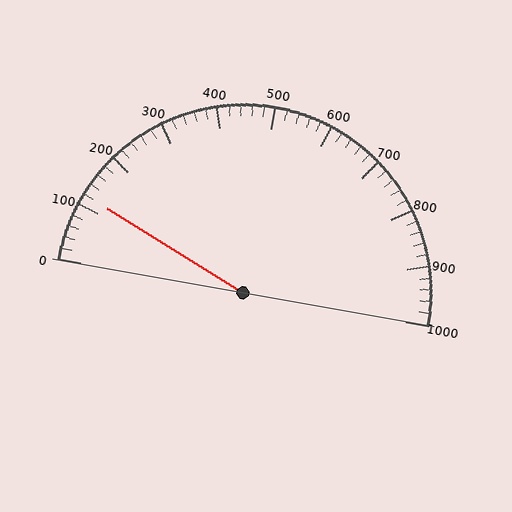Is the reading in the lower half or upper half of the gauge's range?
The reading is in the lower half of the range (0 to 1000).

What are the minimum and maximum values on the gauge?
The gauge ranges from 0 to 1000.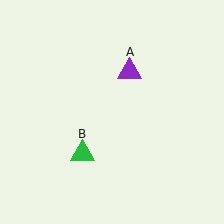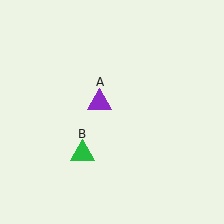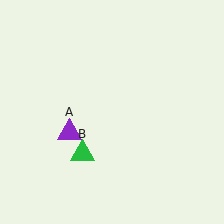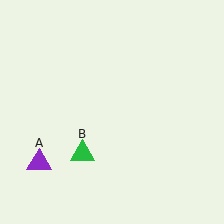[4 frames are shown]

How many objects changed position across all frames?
1 object changed position: purple triangle (object A).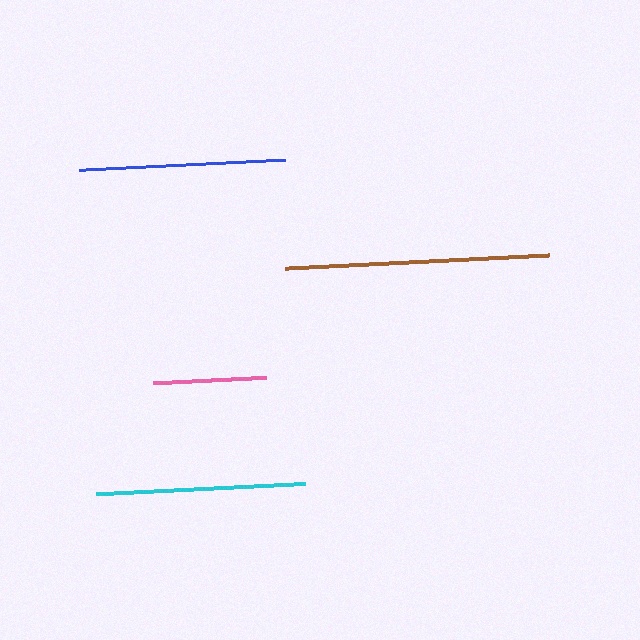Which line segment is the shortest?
The pink line is the shortest at approximately 113 pixels.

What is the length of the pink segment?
The pink segment is approximately 113 pixels long.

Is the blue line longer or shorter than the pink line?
The blue line is longer than the pink line.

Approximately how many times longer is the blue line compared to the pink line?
The blue line is approximately 1.8 times the length of the pink line.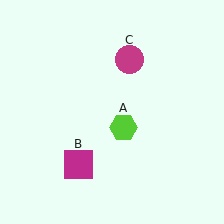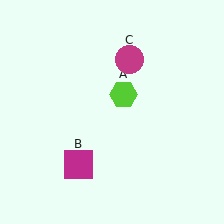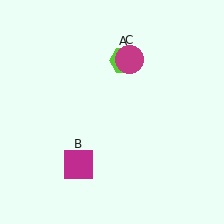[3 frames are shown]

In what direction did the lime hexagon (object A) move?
The lime hexagon (object A) moved up.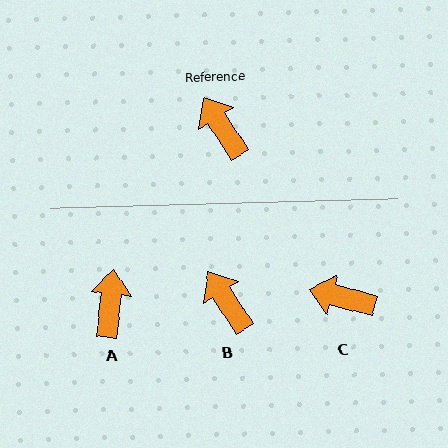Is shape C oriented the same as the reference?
No, it is off by about 43 degrees.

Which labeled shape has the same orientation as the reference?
B.